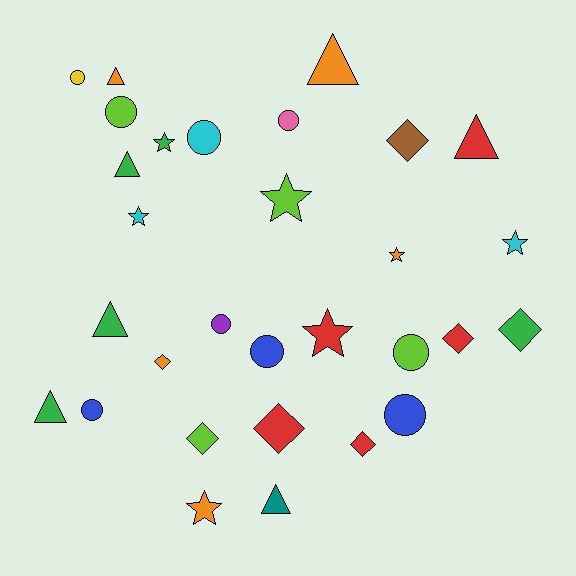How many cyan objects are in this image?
There are 3 cyan objects.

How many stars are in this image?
There are 7 stars.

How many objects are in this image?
There are 30 objects.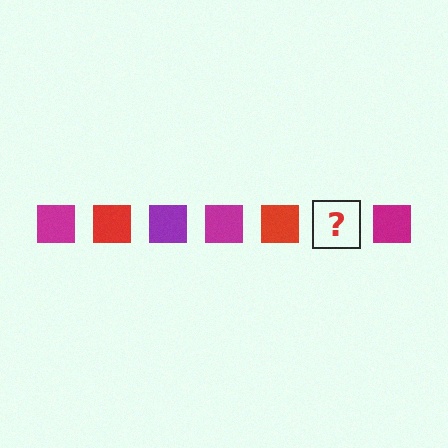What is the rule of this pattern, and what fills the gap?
The rule is that the pattern cycles through magenta, red, purple squares. The gap should be filled with a purple square.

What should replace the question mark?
The question mark should be replaced with a purple square.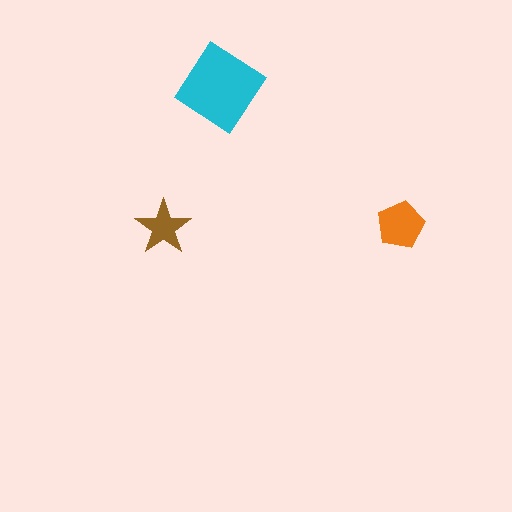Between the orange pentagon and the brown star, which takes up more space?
The orange pentagon.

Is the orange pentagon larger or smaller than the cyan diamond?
Smaller.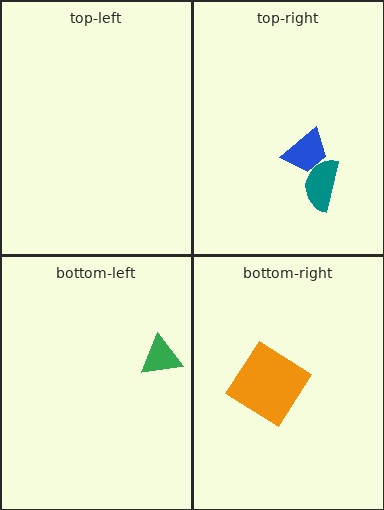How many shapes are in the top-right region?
2.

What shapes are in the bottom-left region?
The green triangle.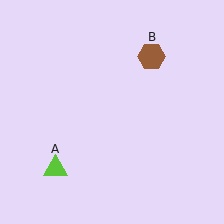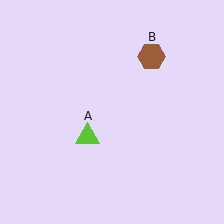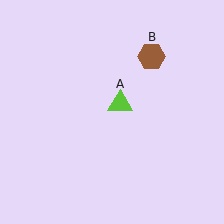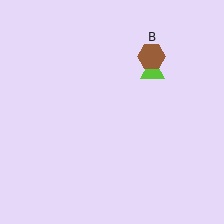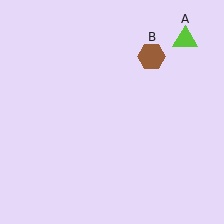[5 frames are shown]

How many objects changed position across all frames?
1 object changed position: lime triangle (object A).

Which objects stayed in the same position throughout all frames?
Brown hexagon (object B) remained stationary.